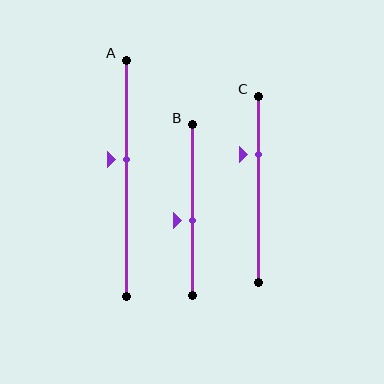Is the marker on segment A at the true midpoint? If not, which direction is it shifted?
No, the marker on segment A is shifted upward by about 8% of the segment length.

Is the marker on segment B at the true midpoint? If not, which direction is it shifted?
No, the marker on segment B is shifted downward by about 6% of the segment length.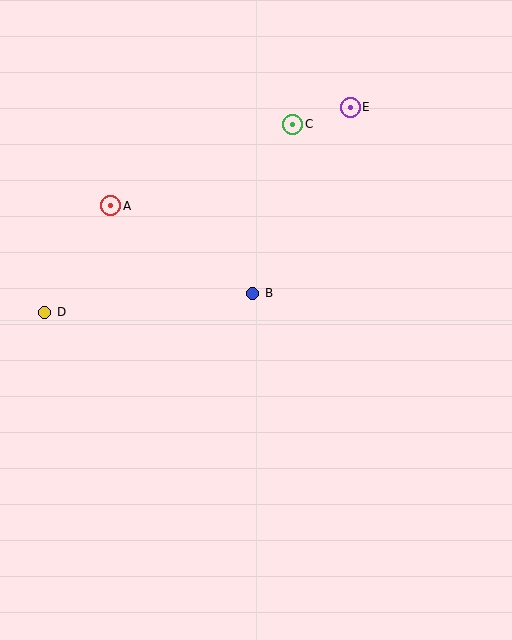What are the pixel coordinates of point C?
Point C is at (293, 124).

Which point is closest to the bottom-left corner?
Point D is closest to the bottom-left corner.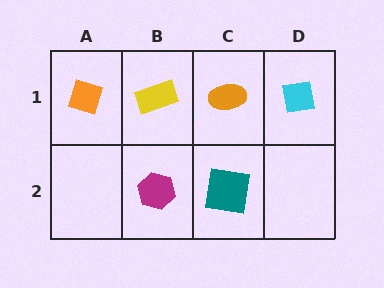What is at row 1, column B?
A yellow rectangle.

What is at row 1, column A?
An orange diamond.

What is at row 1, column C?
An orange ellipse.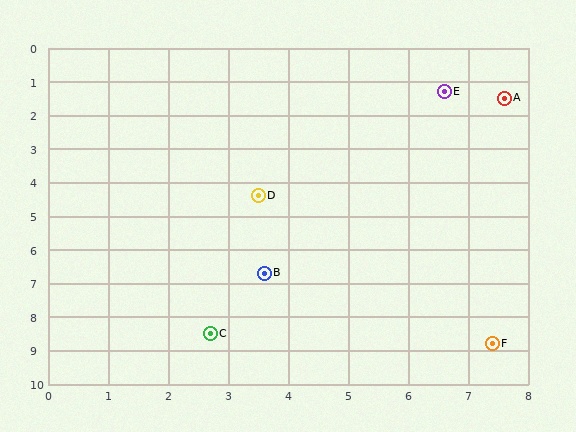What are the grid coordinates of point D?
Point D is at approximately (3.5, 4.4).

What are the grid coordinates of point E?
Point E is at approximately (6.6, 1.3).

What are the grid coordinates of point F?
Point F is at approximately (7.4, 8.8).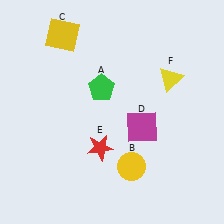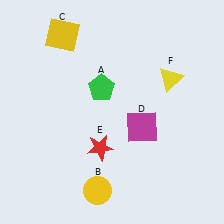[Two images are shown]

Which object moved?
The yellow circle (B) moved left.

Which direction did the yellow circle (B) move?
The yellow circle (B) moved left.